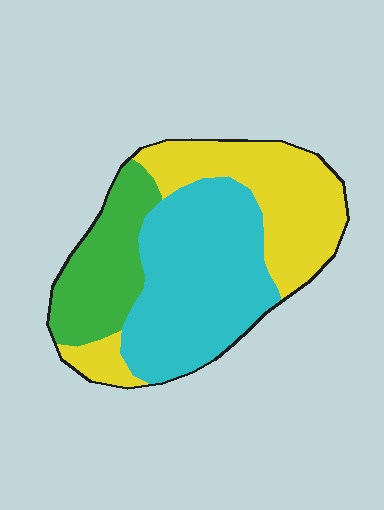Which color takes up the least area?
Green, at roughly 20%.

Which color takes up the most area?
Cyan, at roughly 45%.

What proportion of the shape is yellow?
Yellow covers 35% of the shape.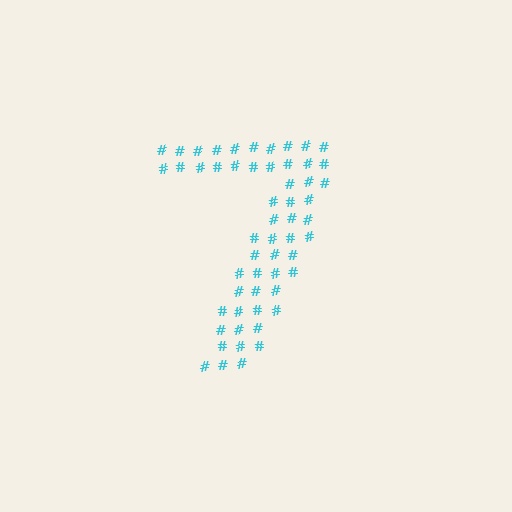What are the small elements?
The small elements are hash symbols.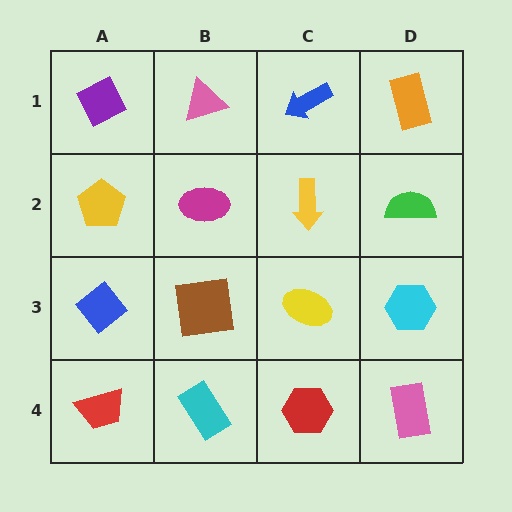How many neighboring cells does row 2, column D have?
3.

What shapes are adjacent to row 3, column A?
A yellow pentagon (row 2, column A), a red trapezoid (row 4, column A), a brown square (row 3, column B).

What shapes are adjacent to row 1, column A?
A yellow pentagon (row 2, column A), a pink triangle (row 1, column B).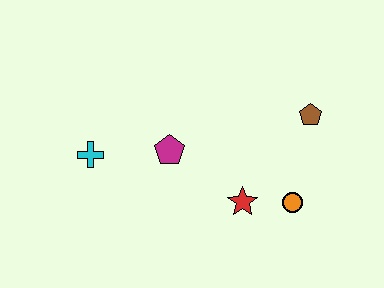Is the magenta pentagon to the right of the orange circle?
No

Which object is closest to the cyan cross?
The magenta pentagon is closest to the cyan cross.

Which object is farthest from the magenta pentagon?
The brown pentagon is farthest from the magenta pentagon.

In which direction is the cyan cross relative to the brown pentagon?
The cyan cross is to the left of the brown pentagon.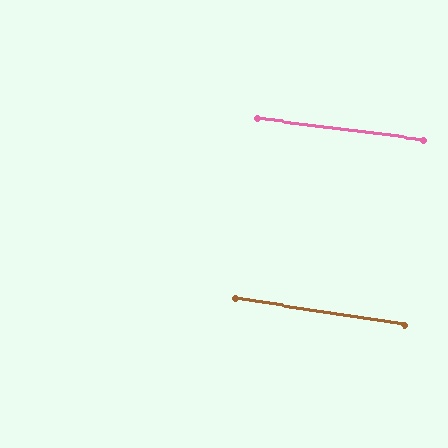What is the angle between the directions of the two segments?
Approximately 2 degrees.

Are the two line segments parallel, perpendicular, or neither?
Parallel — their directions differ by only 1.7°.